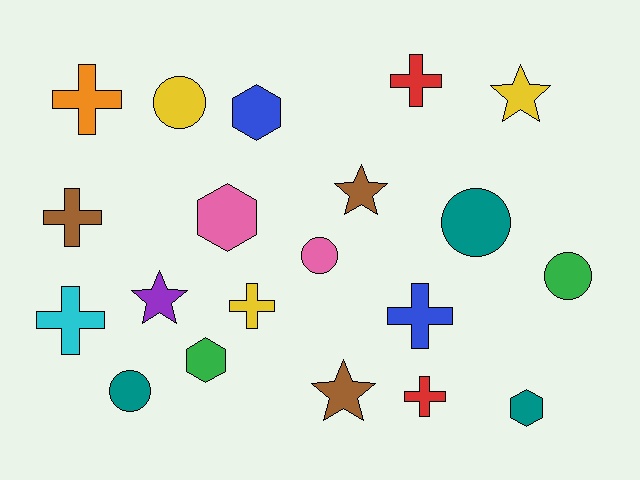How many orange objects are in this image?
There is 1 orange object.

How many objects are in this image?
There are 20 objects.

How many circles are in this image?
There are 5 circles.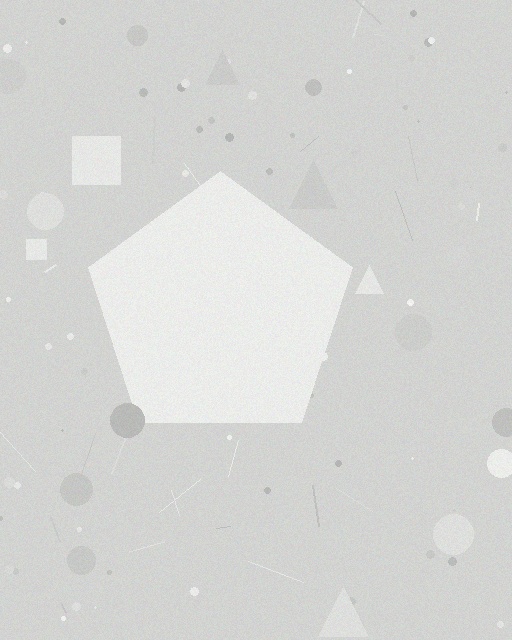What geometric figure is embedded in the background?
A pentagon is embedded in the background.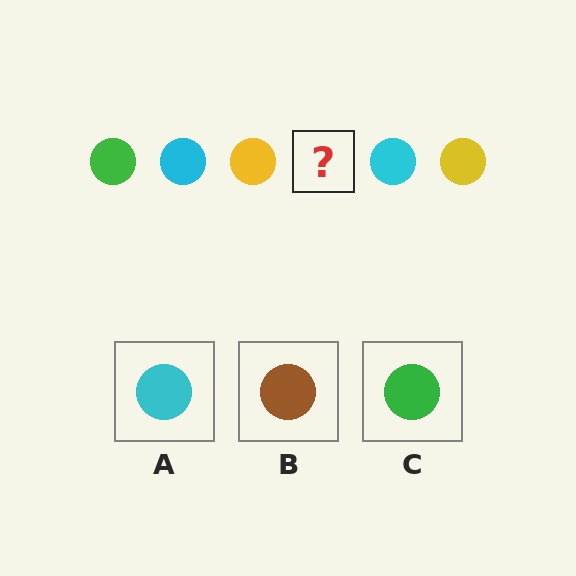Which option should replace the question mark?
Option C.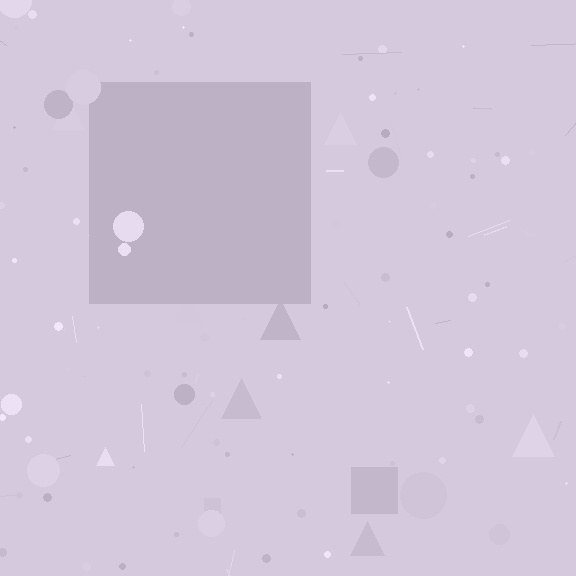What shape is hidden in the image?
A square is hidden in the image.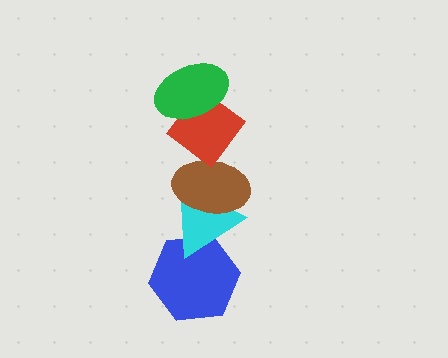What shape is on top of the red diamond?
The green ellipse is on top of the red diamond.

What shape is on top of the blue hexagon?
The cyan triangle is on top of the blue hexagon.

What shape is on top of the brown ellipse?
The red diamond is on top of the brown ellipse.